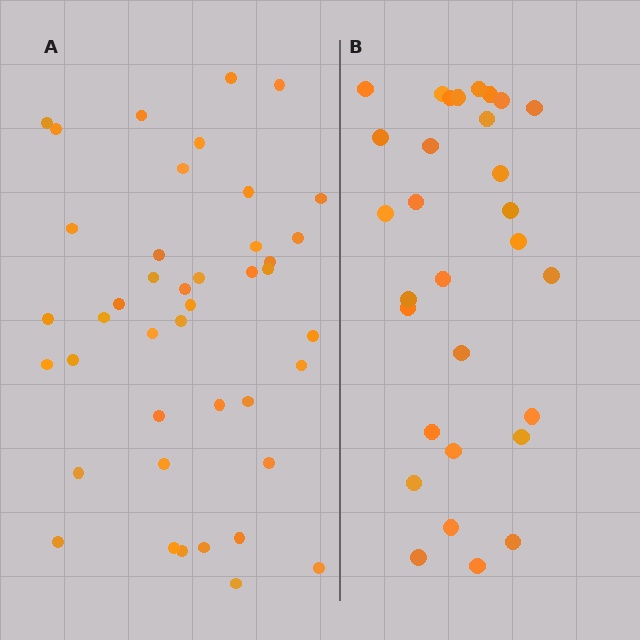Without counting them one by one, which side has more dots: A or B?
Region A (the left region) has more dots.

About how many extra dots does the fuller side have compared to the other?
Region A has roughly 12 or so more dots than region B.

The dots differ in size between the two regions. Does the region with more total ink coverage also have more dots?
No. Region B has more total ink coverage because its dots are larger, but region A actually contains more individual dots. Total area can be misleading — the number of items is what matters here.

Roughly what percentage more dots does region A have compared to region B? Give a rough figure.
About 40% more.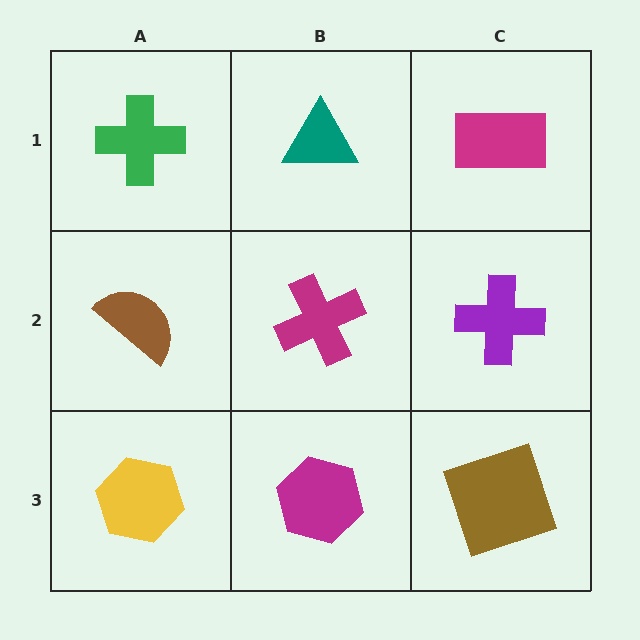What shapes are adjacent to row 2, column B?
A teal triangle (row 1, column B), a magenta hexagon (row 3, column B), a brown semicircle (row 2, column A), a purple cross (row 2, column C).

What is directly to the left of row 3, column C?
A magenta hexagon.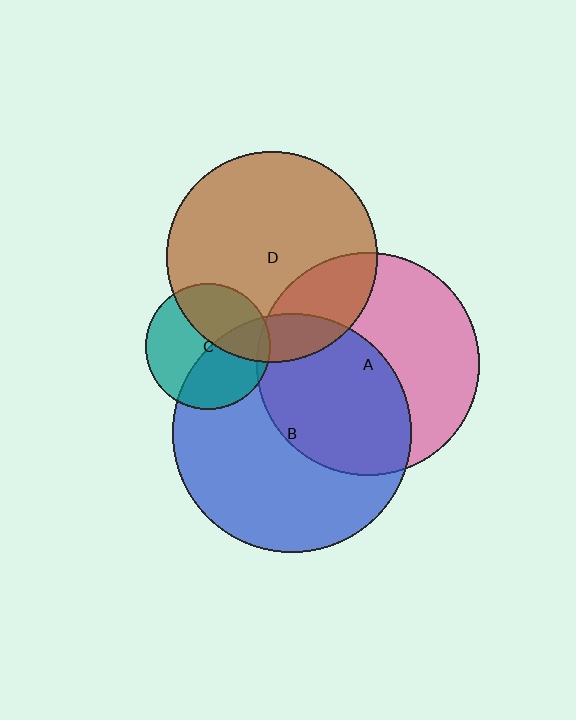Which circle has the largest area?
Circle B (blue).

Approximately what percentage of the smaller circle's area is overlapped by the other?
Approximately 15%.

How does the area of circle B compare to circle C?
Approximately 3.6 times.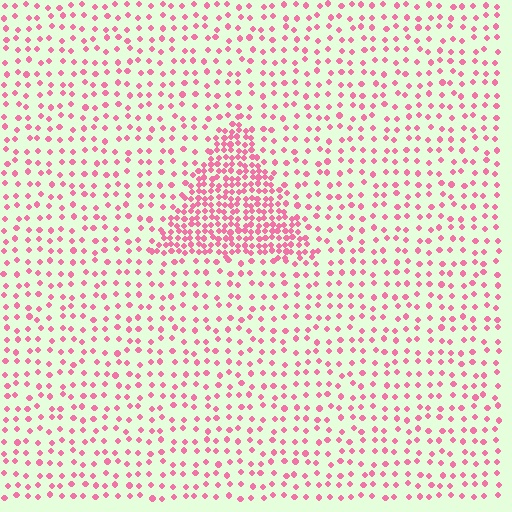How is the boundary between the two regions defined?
The boundary is defined by a change in element density (approximately 2.8x ratio). All elements are the same color, size, and shape.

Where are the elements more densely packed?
The elements are more densely packed inside the triangle boundary.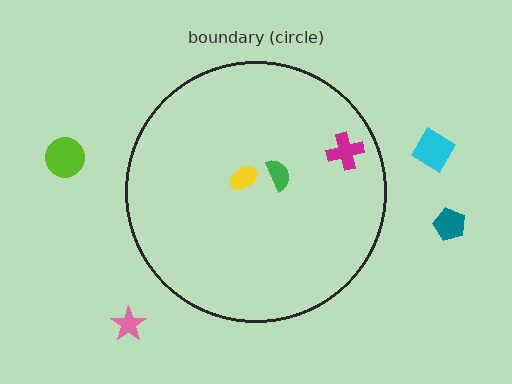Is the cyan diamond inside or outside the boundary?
Outside.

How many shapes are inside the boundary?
3 inside, 4 outside.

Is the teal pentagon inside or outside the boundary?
Outside.